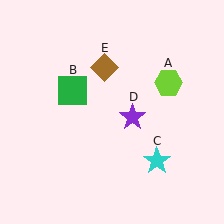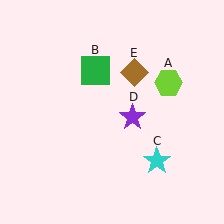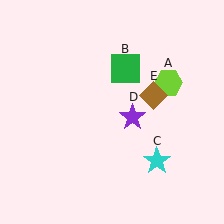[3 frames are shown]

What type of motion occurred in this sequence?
The green square (object B), brown diamond (object E) rotated clockwise around the center of the scene.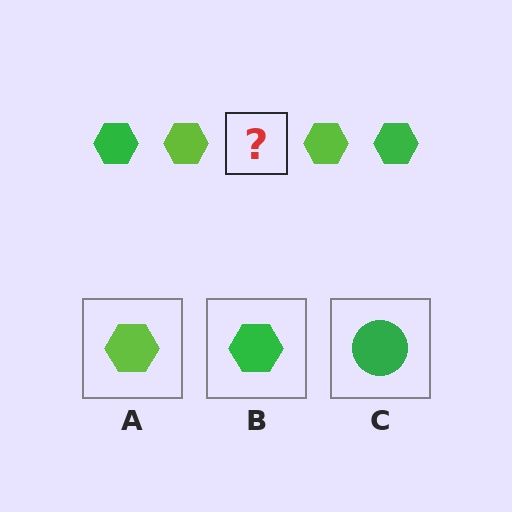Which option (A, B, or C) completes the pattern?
B.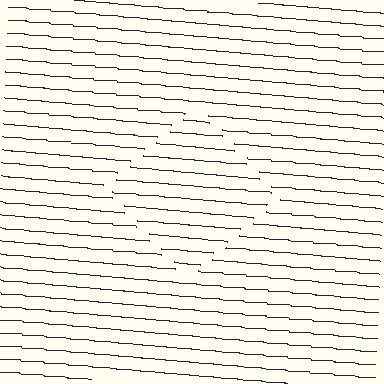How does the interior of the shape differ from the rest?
The interior of the shape contains the same grating, shifted by half a period — the contour is defined by the phase discontinuity where line-ends from the inner and outer gratings abut.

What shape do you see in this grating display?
An illusory square. The interior of the shape contains the same grating, shifted by half a period — the contour is defined by the phase discontinuity where line-ends from the inner and outer gratings abut.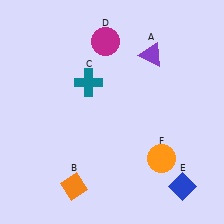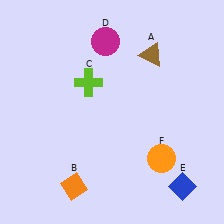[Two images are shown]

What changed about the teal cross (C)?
In Image 1, C is teal. In Image 2, it changed to lime.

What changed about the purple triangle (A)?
In Image 1, A is purple. In Image 2, it changed to brown.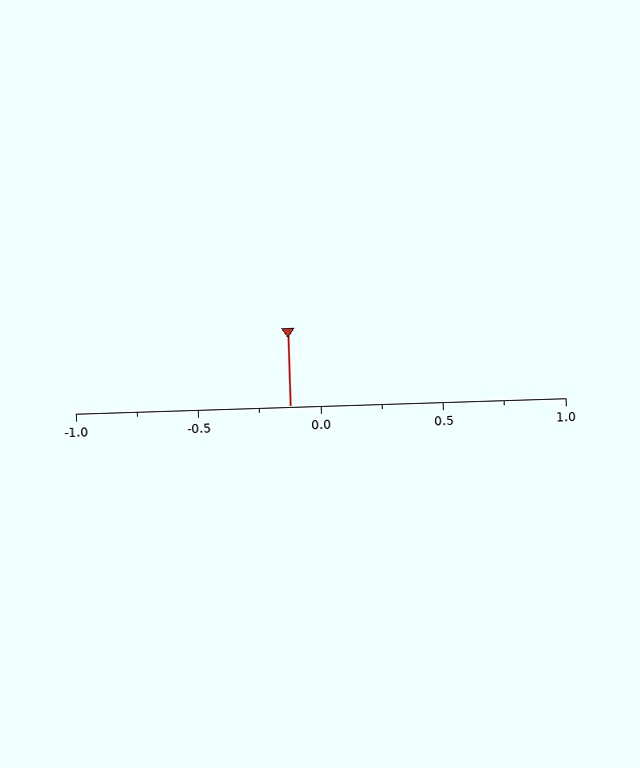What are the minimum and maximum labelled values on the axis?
The axis runs from -1.0 to 1.0.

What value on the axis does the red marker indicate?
The marker indicates approximately -0.12.